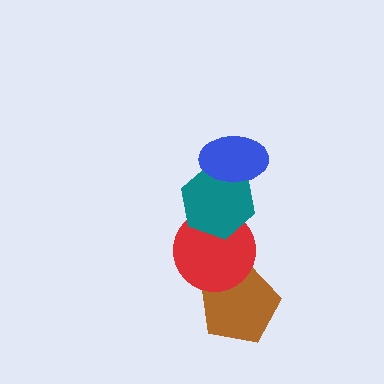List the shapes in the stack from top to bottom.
From top to bottom: the blue ellipse, the teal hexagon, the red circle, the brown pentagon.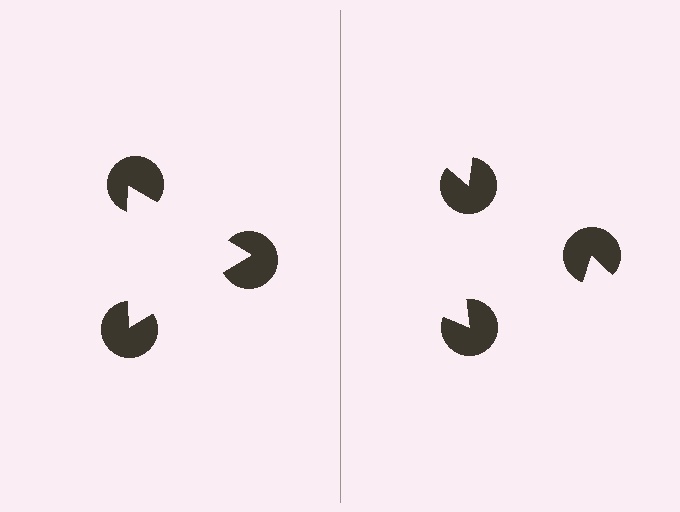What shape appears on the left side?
An illusory triangle.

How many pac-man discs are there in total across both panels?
6 — 3 on each side.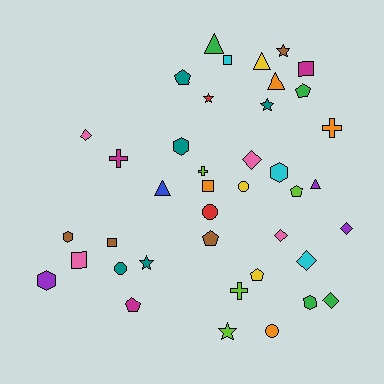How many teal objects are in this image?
There are 5 teal objects.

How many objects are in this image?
There are 40 objects.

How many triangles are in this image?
There are 5 triangles.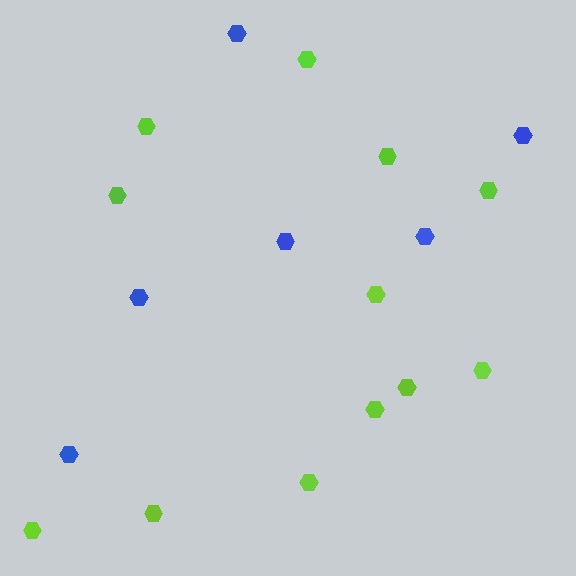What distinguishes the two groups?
There are 2 groups: one group of blue hexagons (6) and one group of lime hexagons (12).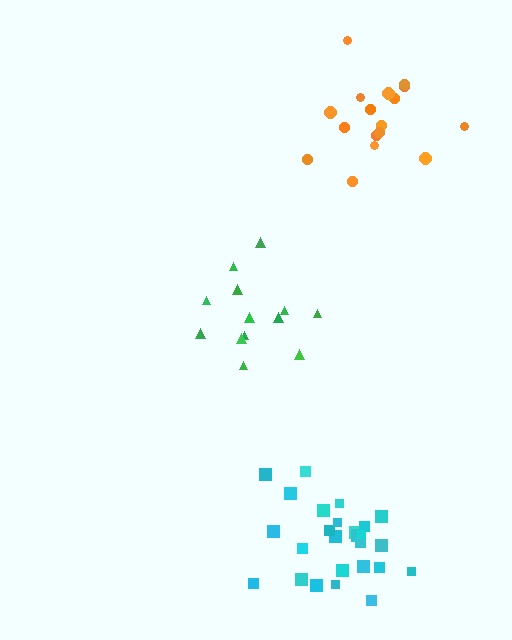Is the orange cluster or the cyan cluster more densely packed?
Cyan.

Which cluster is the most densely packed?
Cyan.